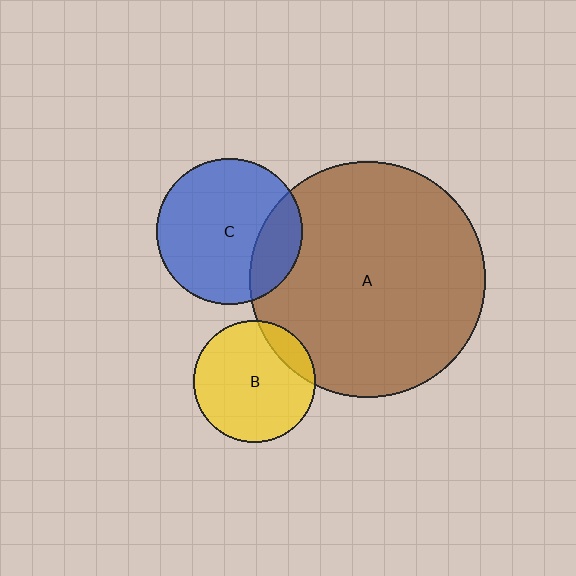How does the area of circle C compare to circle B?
Approximately 1.4 times.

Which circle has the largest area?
Circle A (brown).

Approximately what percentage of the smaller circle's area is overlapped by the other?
Approximately 20%.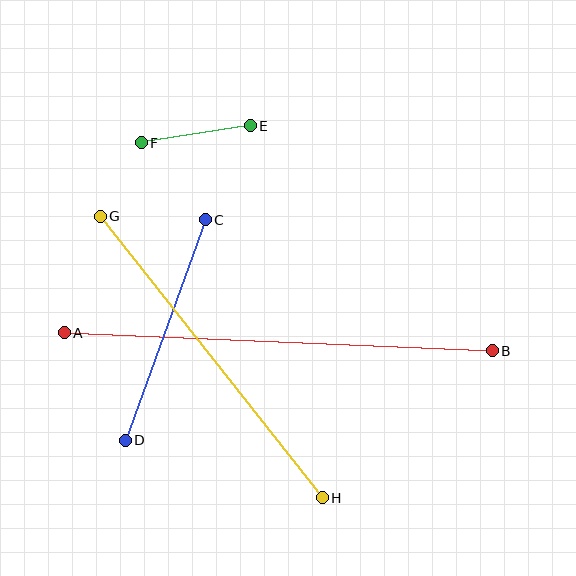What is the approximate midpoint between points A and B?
The midpoint is at approximately (278, 342) pixels.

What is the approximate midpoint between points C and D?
The midpoint is at approximately (165, 330) pixels.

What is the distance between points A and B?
The distance is approximately 428 pixels.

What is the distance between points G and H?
The distance is approximately 359 pixels.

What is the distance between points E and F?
The distance is approximately 110 pixels.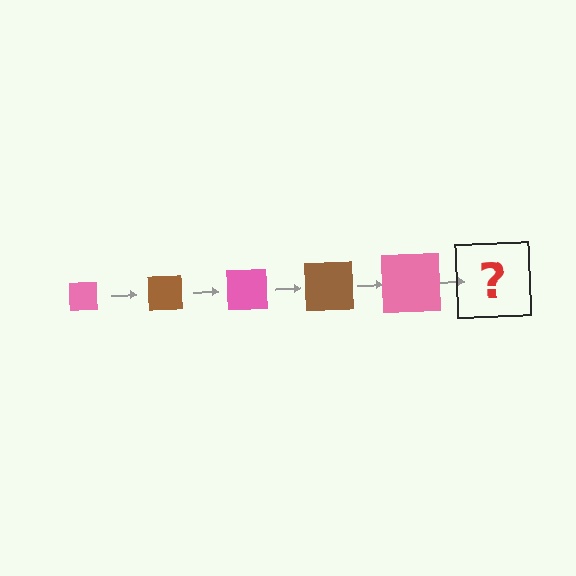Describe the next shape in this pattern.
It should be a brown square, larger than the previous one.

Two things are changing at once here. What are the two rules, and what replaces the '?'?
The two rules are that the square grows larger each step and the color cycles through pink and brown. The '?' should be a brown square, larger than the previous one.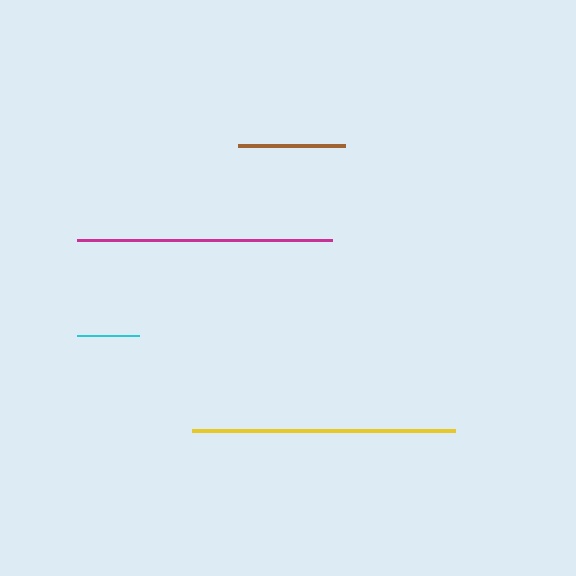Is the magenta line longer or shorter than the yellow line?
The yellow line is longer than the magenta line.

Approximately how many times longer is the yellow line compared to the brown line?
The yellow line is approximately 2.5 times the length of the brown line.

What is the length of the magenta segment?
The magenta segment is approximately 255 pixels long.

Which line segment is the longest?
The yellow line is the longest at approximately 263 pixels.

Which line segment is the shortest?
The cyan line is the shortest at approximately 61 pixels.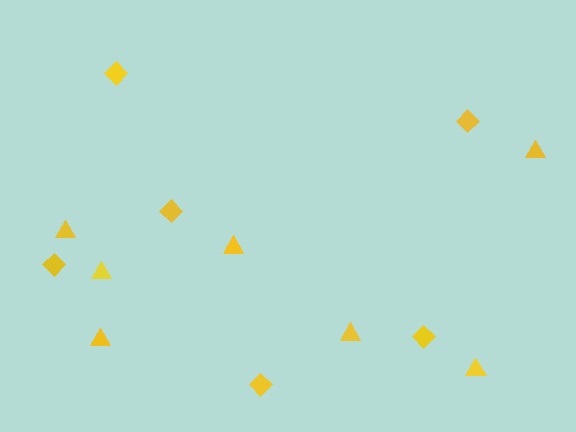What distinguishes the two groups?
There are 2 groups: one group of triangles (7) and one group of diamonds (6).